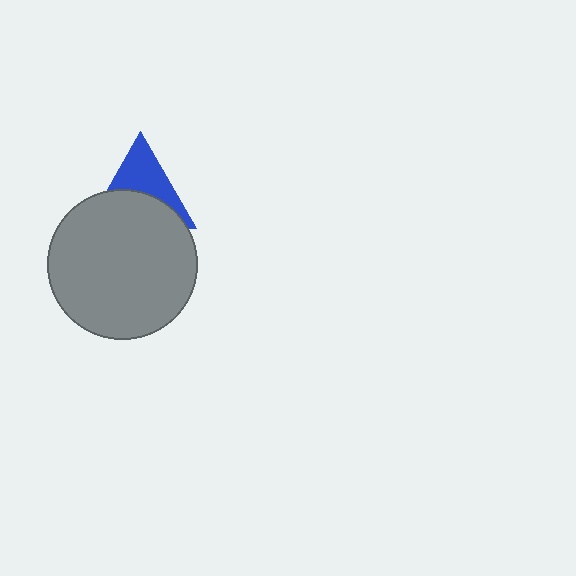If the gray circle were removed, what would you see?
You would see the complete blue triangle.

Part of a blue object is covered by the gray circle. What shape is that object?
It is a triangle.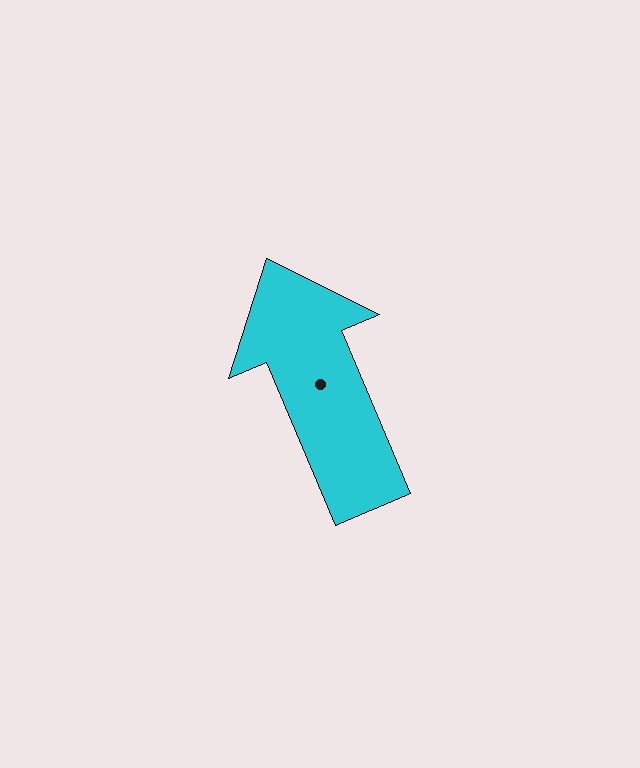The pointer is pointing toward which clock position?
Roughly 11 o'clock.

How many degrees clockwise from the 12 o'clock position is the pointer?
Approximately 337 degrees.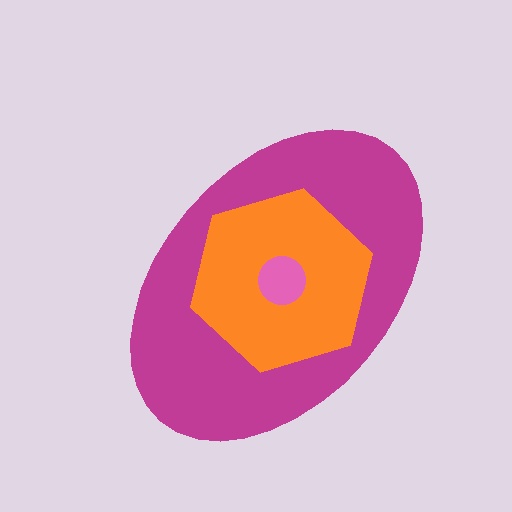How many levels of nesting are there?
3.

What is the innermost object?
The pink circle.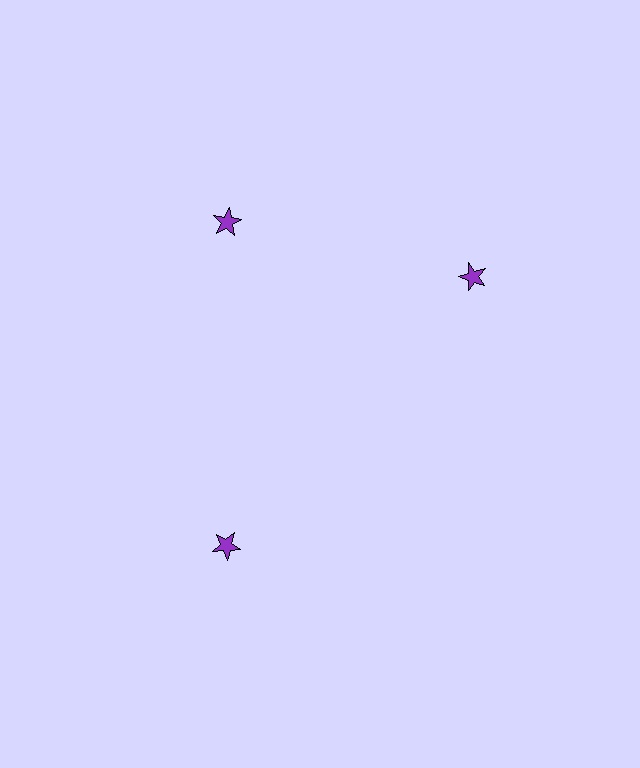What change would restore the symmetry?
The symmetry would be restored by rotating it back into even spacing with its neighbors so that all 3 stars sit at equal angles and equal distance from the center.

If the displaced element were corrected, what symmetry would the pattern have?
It would have 3-fold rotational symmetry — the pattern would map onto itself every 120 degrees.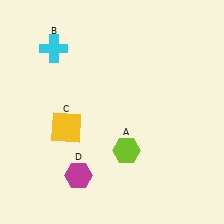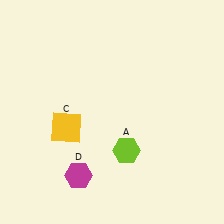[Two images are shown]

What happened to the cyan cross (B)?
The cyan cross (B) was removed in Image 2. It was in the top-left area of Image 1.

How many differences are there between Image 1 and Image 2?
There is 1 difference between the two images.